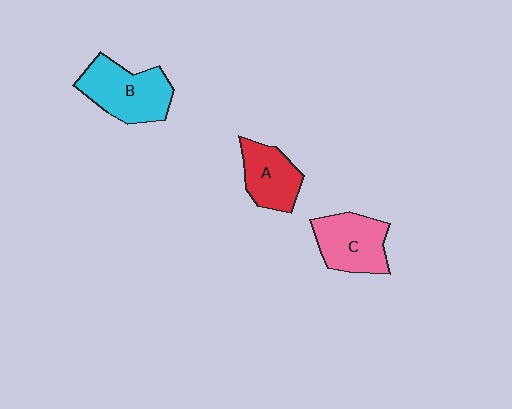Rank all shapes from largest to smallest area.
From largest to smallest: B (cyan), C (pink), A (red).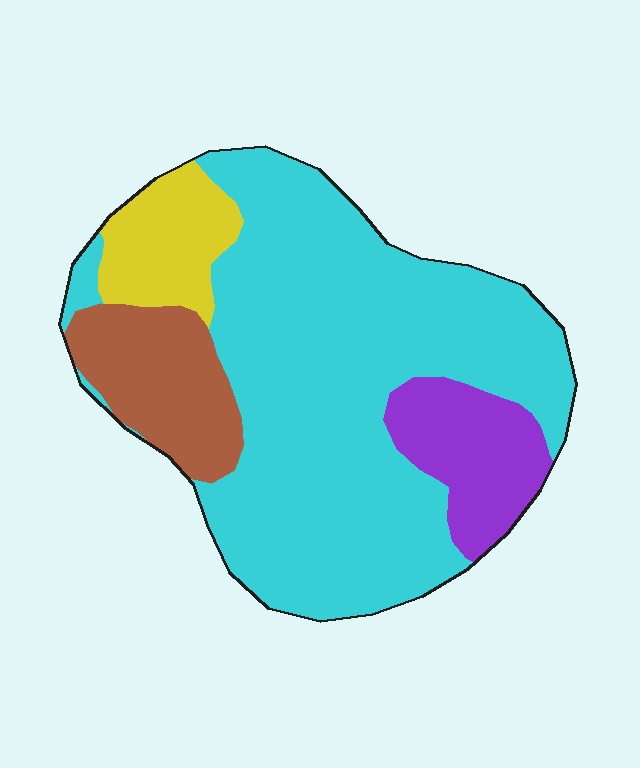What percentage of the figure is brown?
Brown takes up less than a quarter of the figure.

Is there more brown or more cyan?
Cyan.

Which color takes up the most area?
Cyan, at roughly 65%.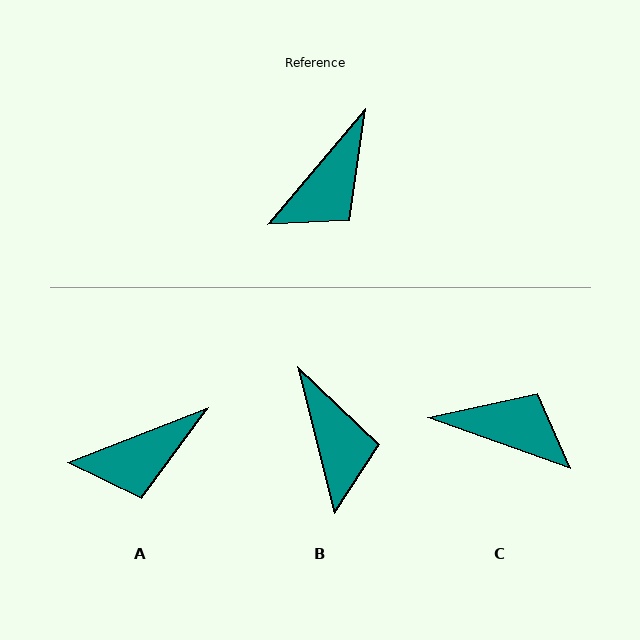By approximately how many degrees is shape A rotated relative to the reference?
Approximately 29 degrees clockwise.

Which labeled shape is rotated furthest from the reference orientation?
C, about 110 degrees away.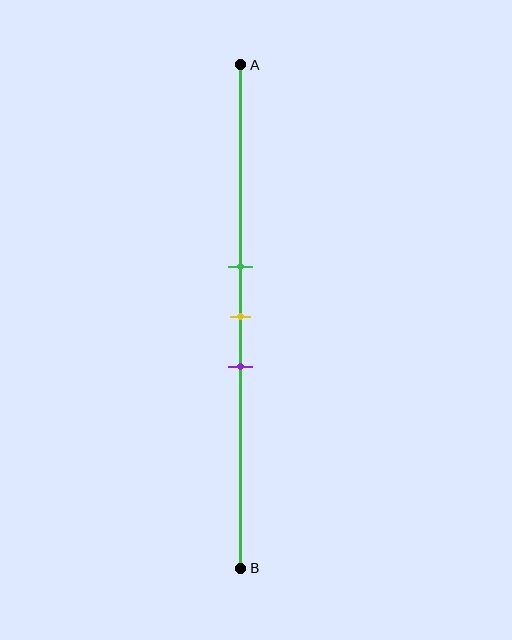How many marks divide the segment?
There are 3 marks dividing the segment.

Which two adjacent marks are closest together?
The green and yellow marks are the closest adjacent pair.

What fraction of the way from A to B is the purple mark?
The purple mark is approximately 60% (0.6) of the way from A to B.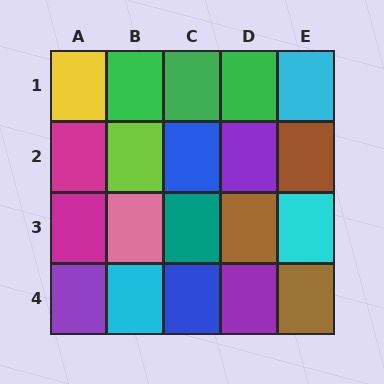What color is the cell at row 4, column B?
Cyan.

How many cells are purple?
3 cells are purple.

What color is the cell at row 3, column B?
Pink.